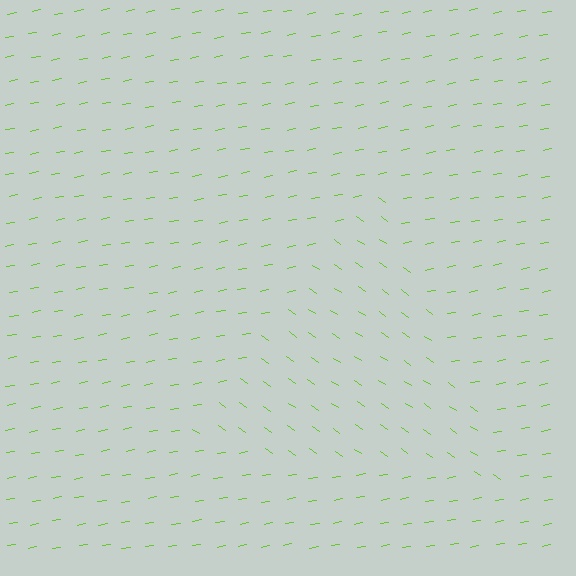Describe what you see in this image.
The image is filled with small lime line segments. A triangle region in the image has lines oriented differently from the surrounding lines, creating a visible texture boundary.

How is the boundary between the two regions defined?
The boundary is defined purely by a change in line orientation (approximately 45 degrees difference). All lines are the same color and thickness.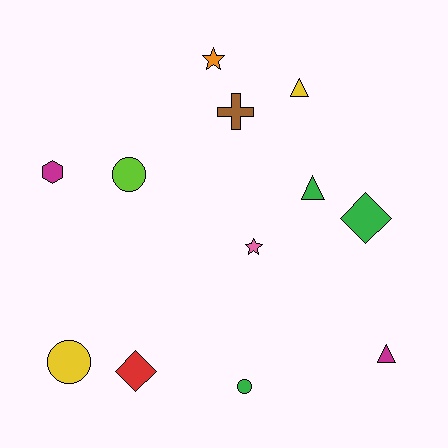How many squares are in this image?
There are no squares.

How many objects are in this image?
There are 12 objects.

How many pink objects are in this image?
There is 1 pink object.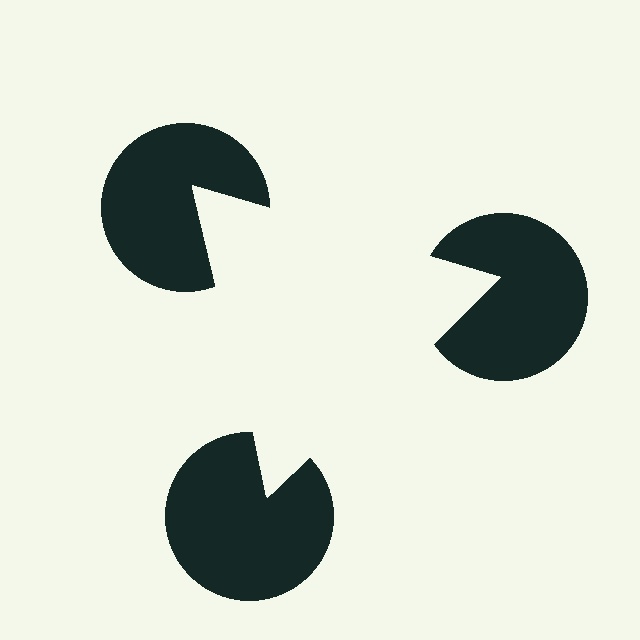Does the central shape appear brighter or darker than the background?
It typically appears slightly brighter than the background, even though no actual brightness change is drawn.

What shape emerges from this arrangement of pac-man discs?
An illusory triangle — its edges are inferred from the aligned wedge cuts in the pac-man discs, not physically drawn.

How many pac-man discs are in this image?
There are 3 — one at each vertex of the illusory triangle.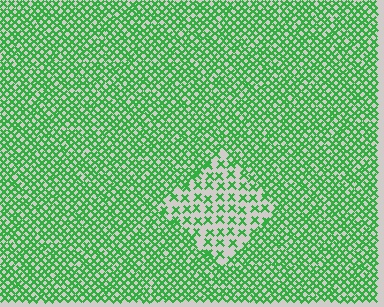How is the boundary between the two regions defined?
The boundary is defined by a change in element density (approximately 2.2x ratio). All elements are the same color, size, and shape.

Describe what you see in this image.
The image contains small green elements arranged at two different densities. A diamond-shaped region is visible where the elements are less densely packed than the surrounding area.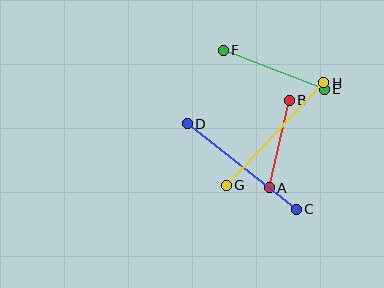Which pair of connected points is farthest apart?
Points G and H are farthest apart.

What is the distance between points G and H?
The distance is approximately 141 pixels.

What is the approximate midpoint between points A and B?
The midpoint is at approximately (279, 144) pixels.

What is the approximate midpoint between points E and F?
The midpoint is at approximately (274, 70) pixels.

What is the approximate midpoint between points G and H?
The midpoint is at approximately (275, 134) pixels.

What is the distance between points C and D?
The distance is approximately 139 pixels.